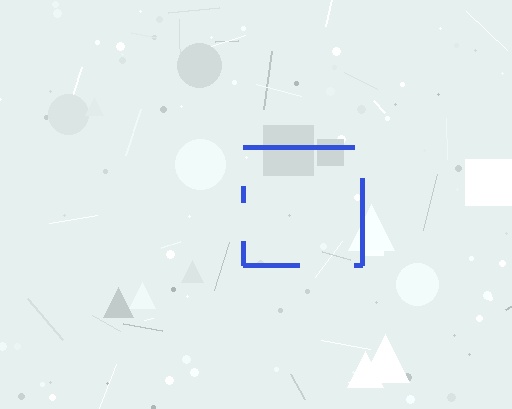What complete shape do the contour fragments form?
The contour fragments form a square.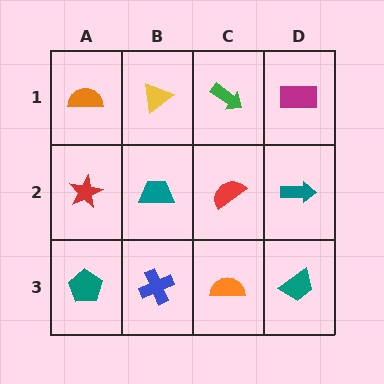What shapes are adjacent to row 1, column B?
A teal trapezoid (row 2, column B), an orange semicircle (row 1, column A), a green arrow (row 1, column C).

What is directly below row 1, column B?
A teal trapezoid.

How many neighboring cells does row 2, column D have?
3.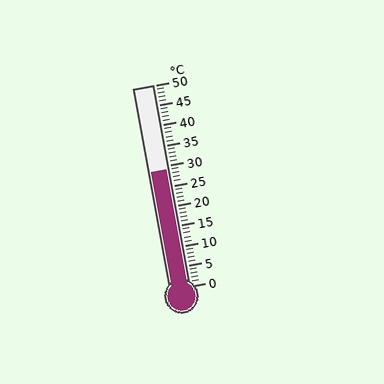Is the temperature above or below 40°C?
The temperature is below 40°C.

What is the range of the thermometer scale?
The thermometer scale ranges from 0°C to 50°C.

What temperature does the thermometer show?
The thermometer shows approximately 29°C.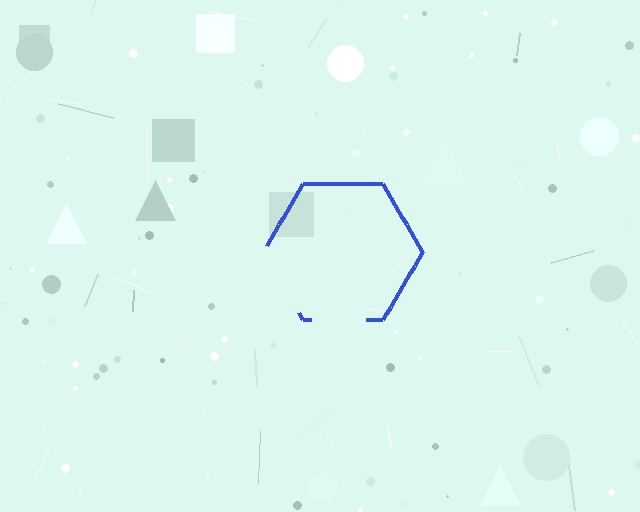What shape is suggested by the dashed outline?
The dashed outline suggests a hexagon.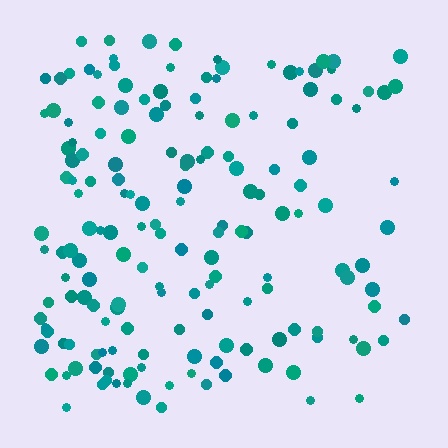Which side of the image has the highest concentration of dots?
The left.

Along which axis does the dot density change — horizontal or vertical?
Horizontal.